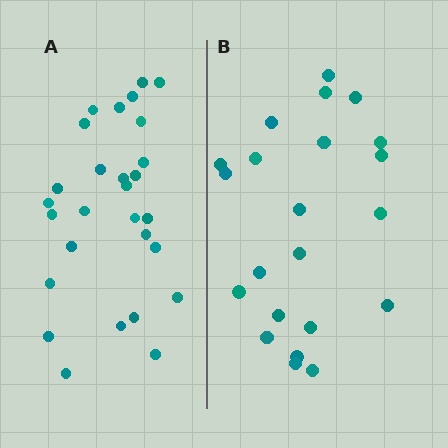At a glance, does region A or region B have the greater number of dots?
Region A (the left region) has more dots.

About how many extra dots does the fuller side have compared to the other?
Region A has about 6 more dots than region B.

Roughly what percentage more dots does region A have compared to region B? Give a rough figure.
About 25% more.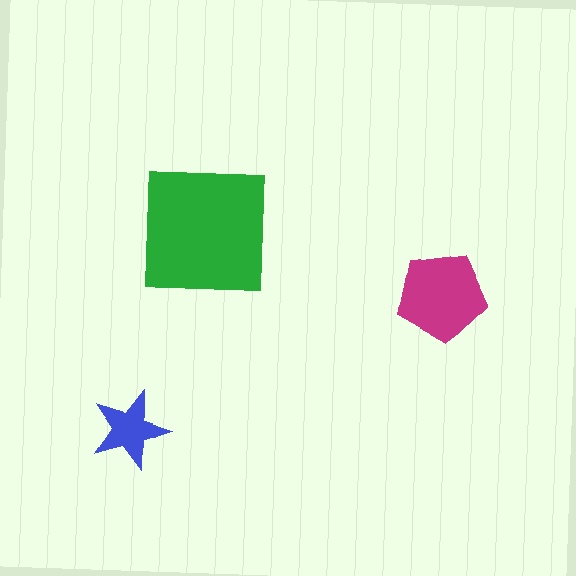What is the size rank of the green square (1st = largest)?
1st.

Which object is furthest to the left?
The blue star is leftmost.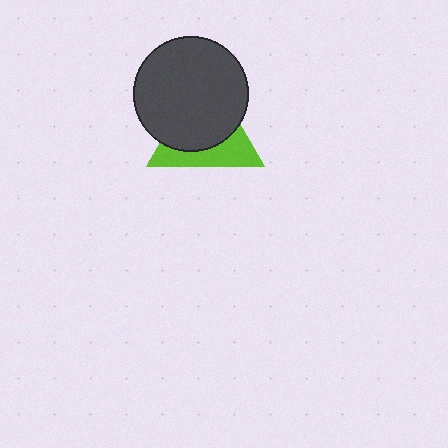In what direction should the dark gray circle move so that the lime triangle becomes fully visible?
The dark gray circle should move toward the upper-left. That is the shortest direction to clear the overlap and leave the lime triangle fully visible.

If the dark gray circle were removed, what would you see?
You would see the complete lime triangle.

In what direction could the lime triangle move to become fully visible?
The lime triangle could move toward the lower-right. That would shift it out from behind the dark gray circle entirely.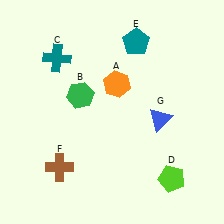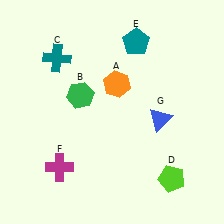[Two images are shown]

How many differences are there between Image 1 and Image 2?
There is 1 difference between the two images.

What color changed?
The cross (F) changed from brown in Image 1 to magenta in Image 2.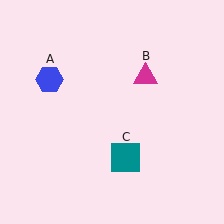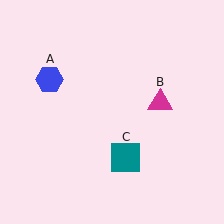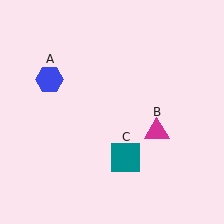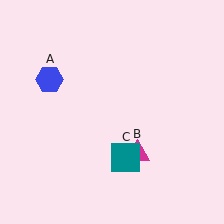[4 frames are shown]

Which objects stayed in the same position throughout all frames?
Blue hexagon (object A) and teal square (object C) remained stationary.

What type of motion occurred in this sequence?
The magenta triangle (object B) rotated clockwise around the center of the scene.